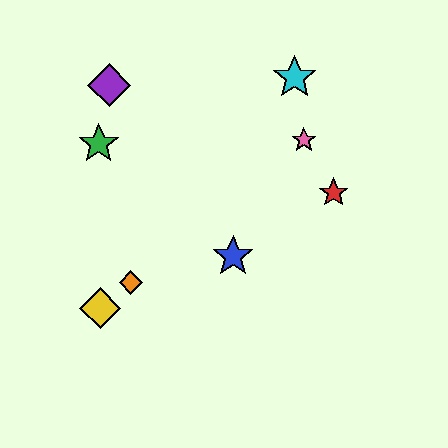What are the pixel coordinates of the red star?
The red star is at (334, 193).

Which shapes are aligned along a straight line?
The yellow diamond, the orange diamond, the pink star are aligned along a straight line.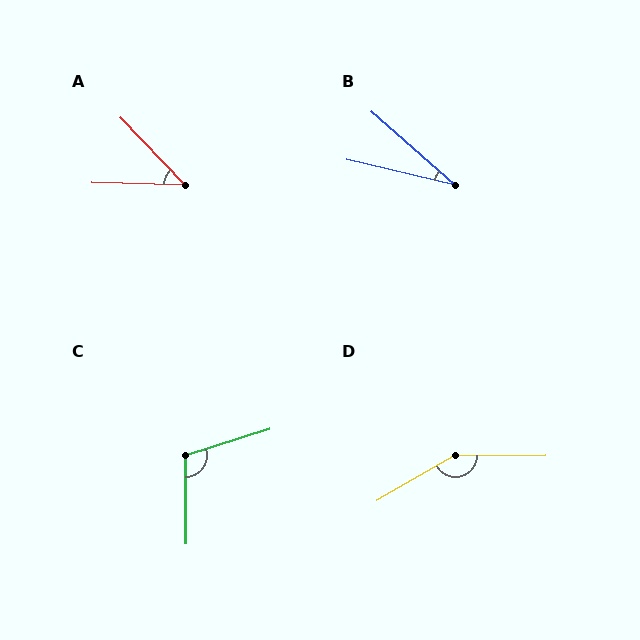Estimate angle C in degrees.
Approximately 107 degrees.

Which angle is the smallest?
B, at approximately 28 degrees.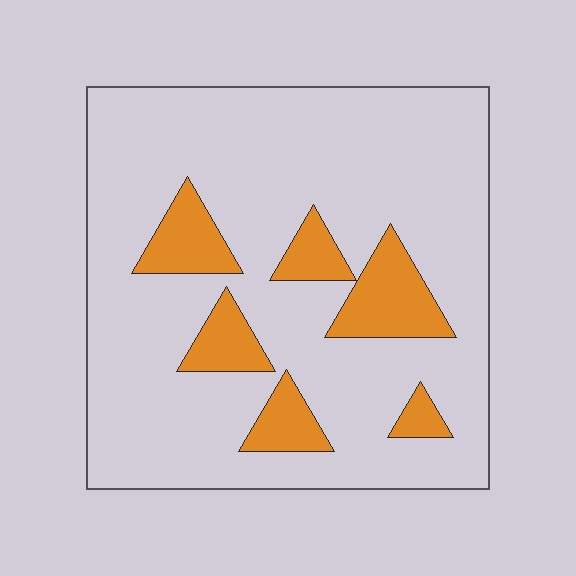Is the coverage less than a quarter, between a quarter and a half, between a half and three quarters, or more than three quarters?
Less than a quarter.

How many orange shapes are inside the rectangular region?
6.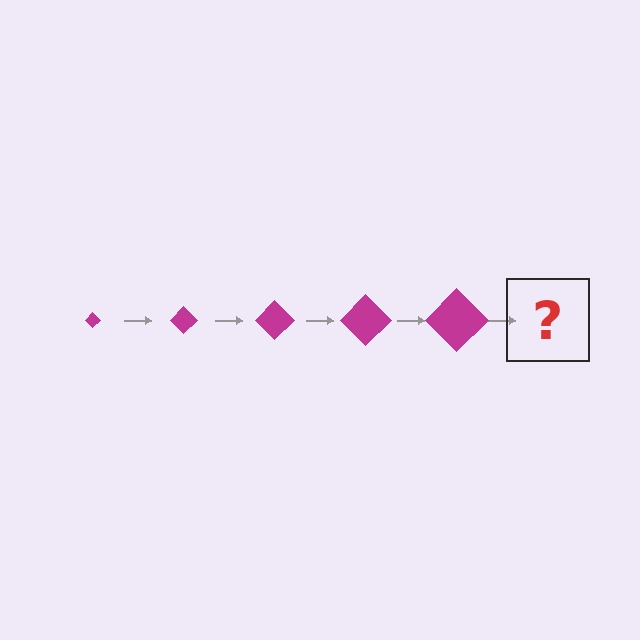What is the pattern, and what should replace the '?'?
The pattern is that the diamond gets progressively larger each step. The '?' should be a magenta diamond, larger than the previous one.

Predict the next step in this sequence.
The next step is a magenta diamond, larger than the previous one.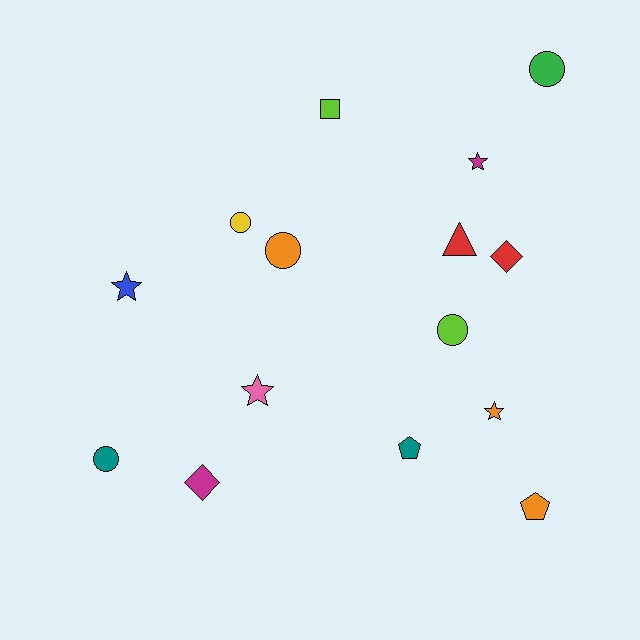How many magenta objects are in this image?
There are 2 magenta objects.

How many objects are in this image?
There are 15 objects.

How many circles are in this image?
There are 5 circles.